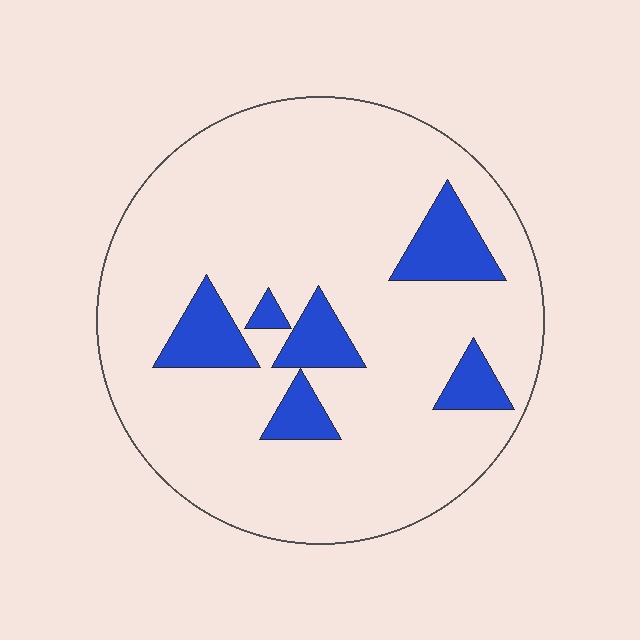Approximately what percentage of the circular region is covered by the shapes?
Approximately 15%.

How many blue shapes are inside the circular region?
6.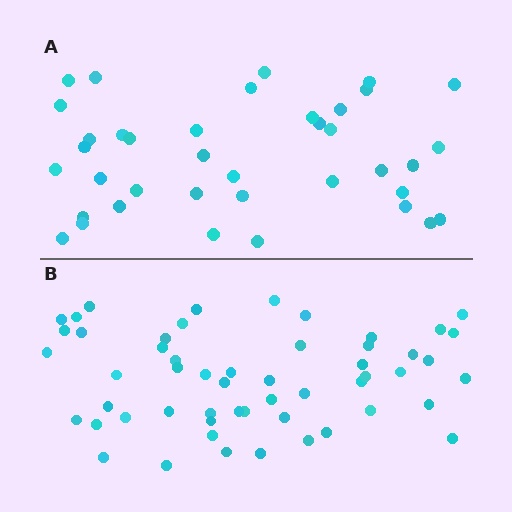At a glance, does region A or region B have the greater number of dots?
Region B (the bottom region) has more dots.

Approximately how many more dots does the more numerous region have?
Region B has approximately 15 more dots than region A.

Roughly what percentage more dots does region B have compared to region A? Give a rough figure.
About 40% more.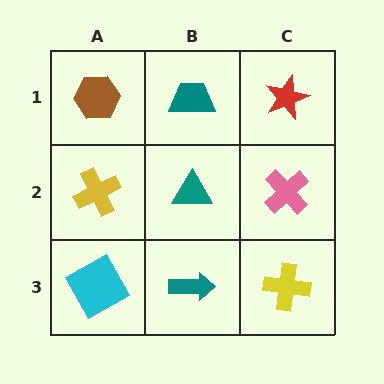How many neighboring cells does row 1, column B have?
3.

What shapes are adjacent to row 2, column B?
A teal trapezoid (row 1, column B), a teal arrow (row 3, column B), a yellow cross (row 2, column A), a pink cross (row 2, column C).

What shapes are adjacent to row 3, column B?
A teal triangle (row 2, column B), a cyan square (row 3, column A), a yellow cross (row 3, column C).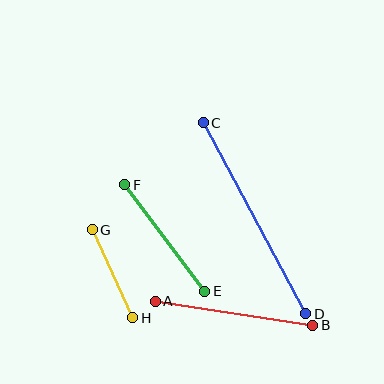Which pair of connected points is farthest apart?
Points C and D are farthest apart.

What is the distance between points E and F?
The distance is approximately 134 pixels.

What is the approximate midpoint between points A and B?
The midpoint is at approximately (234, 313) pixels.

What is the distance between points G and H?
The distance is approximately 97 pixels.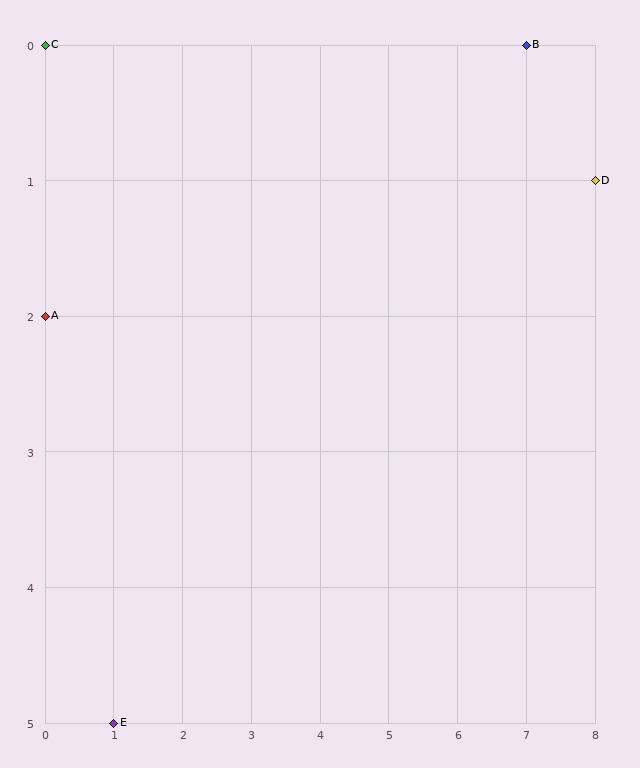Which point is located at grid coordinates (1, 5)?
Point E is at (1, 5).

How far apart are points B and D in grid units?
Points B and D are 1 column and 1 row apart (about 1.4 grid units diagonally).